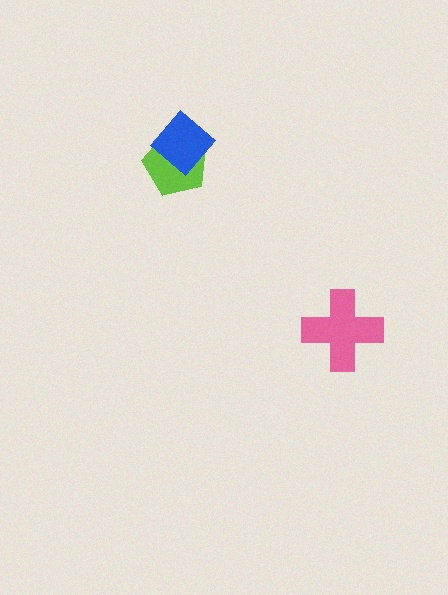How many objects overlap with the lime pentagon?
1 object overlaps with the lime pentagon.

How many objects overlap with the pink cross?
0 objects overlap with the pink cross.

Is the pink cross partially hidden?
No, no other shape covers it.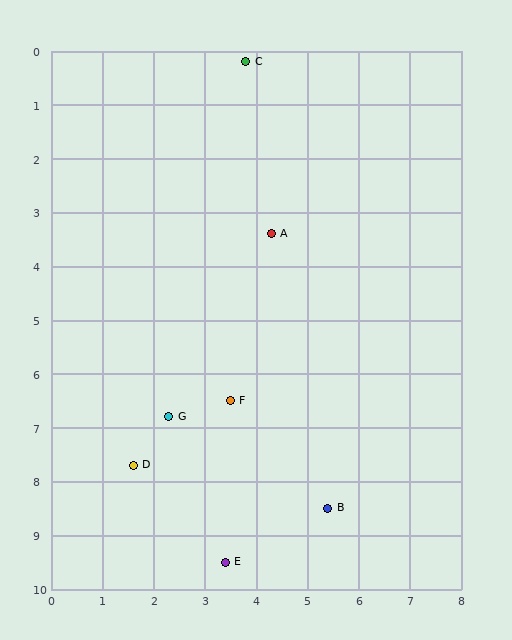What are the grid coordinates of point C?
Point C is at approximately (3.8, 0.2).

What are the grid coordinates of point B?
Point B is at approximately (5.4, 8.5).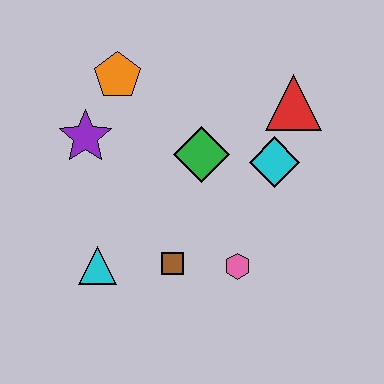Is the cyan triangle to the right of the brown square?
No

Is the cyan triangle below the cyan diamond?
Yes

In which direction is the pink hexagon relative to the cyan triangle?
The pink hexagon is to the right of the cyan triangle.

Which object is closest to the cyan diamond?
The red triangle is closest to the cyan diamond.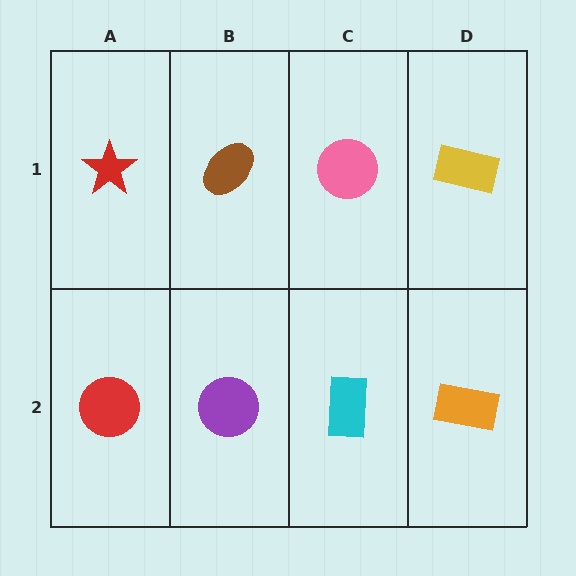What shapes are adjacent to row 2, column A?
A red star (row 1, column A), a purple circle (row 2, column B).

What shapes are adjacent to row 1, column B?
A purple circle (row 2, column B), a red star (row 1, column A), a pink circle (row 1, column C).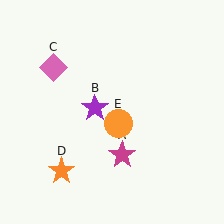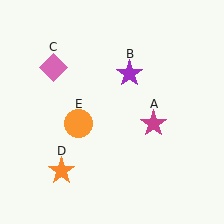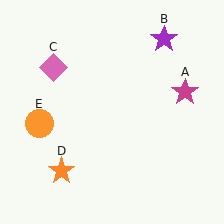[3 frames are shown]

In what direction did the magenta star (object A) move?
The magenta star (object A) moved up and to the right.